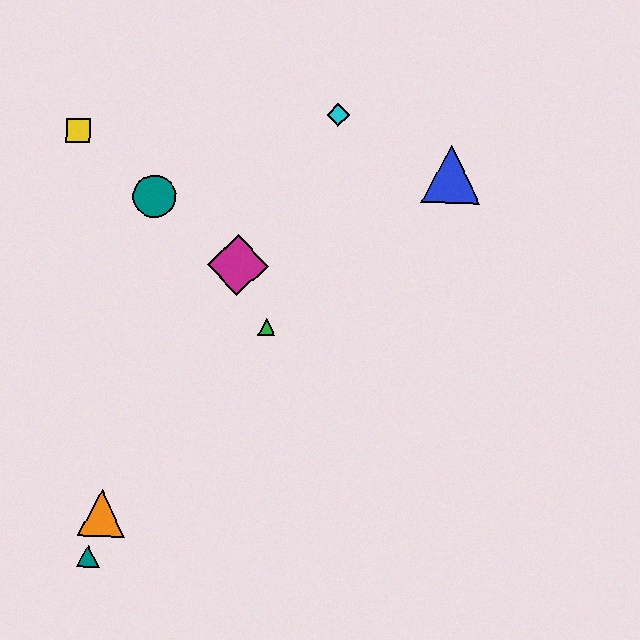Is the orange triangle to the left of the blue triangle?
Yes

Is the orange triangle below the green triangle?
Yes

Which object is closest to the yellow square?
The teal circle is closest to the yellow square.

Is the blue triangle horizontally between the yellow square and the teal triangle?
No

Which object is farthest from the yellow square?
The teal triangle is farthest from the yellow square.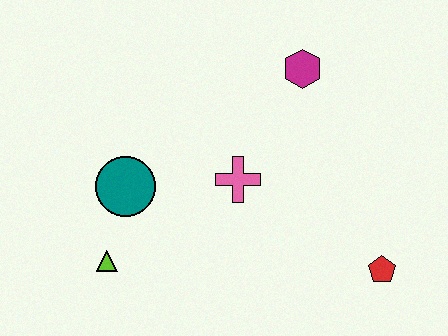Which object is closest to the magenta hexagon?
The pink cross is closest to the magenta hexagon.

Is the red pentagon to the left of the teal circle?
No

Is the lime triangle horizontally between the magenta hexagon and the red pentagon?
No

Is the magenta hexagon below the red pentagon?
No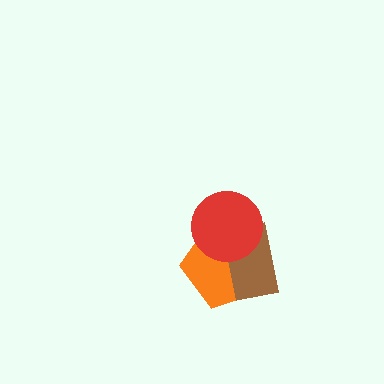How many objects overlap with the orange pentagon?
2 objects overlap with the orange pentagon.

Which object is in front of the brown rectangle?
The red circle is in front of the brown rectangle.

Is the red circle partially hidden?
No, no other shape covers it.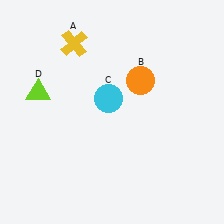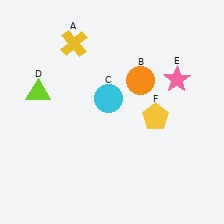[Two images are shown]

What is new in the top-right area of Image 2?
A pink star (E) was added in the top-right area of Image 2.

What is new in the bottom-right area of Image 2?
A yellow pentagon (F) was added in the bottom-right area of Image 2.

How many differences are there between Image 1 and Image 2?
There are 2 differences between the two images.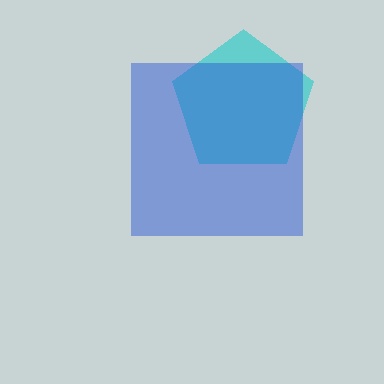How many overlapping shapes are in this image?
There are 2 overlapping shapes in the image.